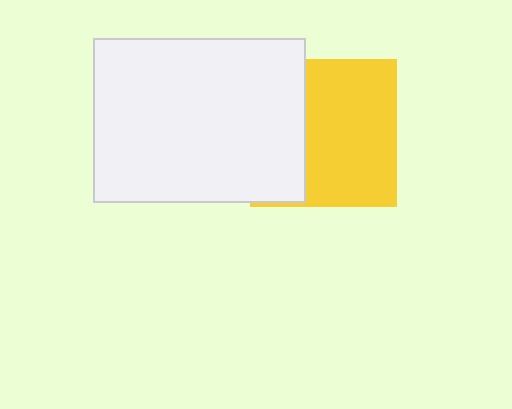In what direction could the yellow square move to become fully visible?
The yellow square could move right. That would shift it out from behind the white rectangle entirely.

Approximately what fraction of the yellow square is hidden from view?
Roughly 37% of the yellow square is hidden behind the white rectangle.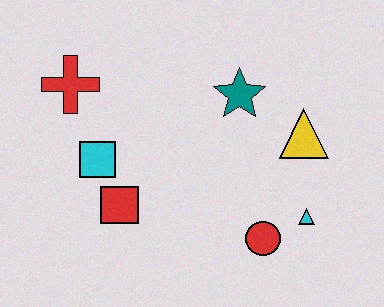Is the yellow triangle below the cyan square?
No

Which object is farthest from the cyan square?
The cyan triangle is farthest from the cyan square.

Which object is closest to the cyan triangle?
The red circle is closest to the cyan triangle.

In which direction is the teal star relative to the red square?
The teal star is to the right of the red square.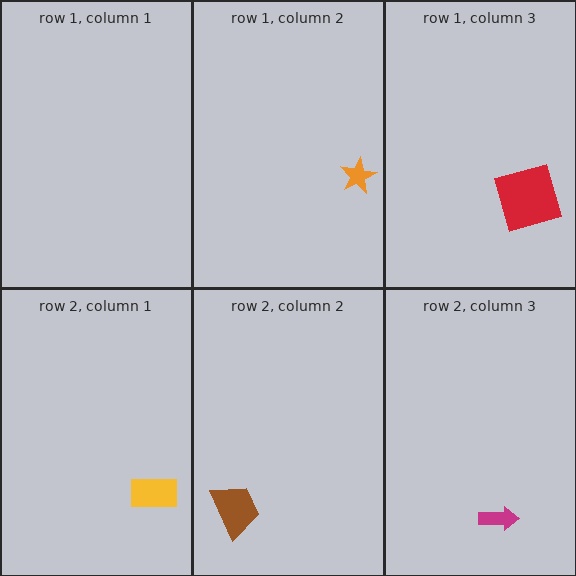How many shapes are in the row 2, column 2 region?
1.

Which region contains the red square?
The row 1, column 3 region.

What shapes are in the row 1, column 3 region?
The red square.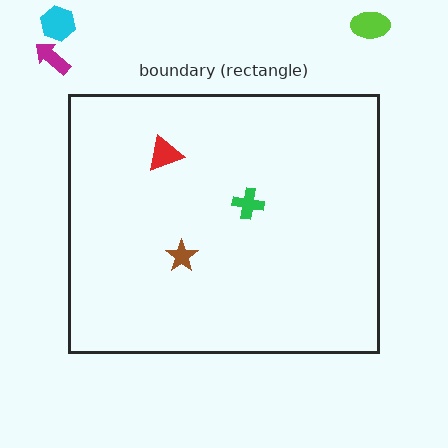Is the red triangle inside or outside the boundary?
Inside.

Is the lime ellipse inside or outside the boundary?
Outside.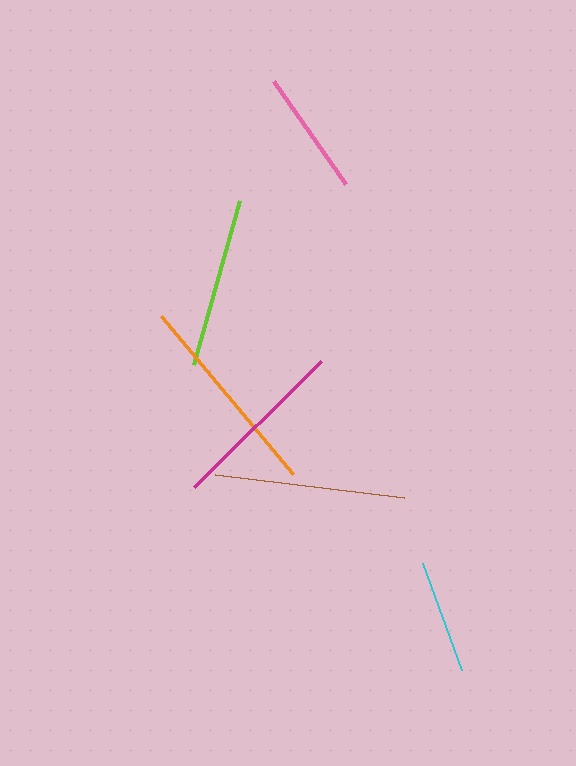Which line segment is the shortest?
The cyan line is the shortest at approximately 114 pixels.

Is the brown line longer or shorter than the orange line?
The orange line is longer than the brown line.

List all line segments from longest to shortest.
From longest to shortest: orange, brown, magenta, lime, pink, cyan.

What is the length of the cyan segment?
The cyan segment is approximately 114 pixels long.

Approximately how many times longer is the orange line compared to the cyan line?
The orange line is approximately 1.8 times the length of the cyan line.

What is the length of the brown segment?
The brown segment is approximately 191 pixels long.